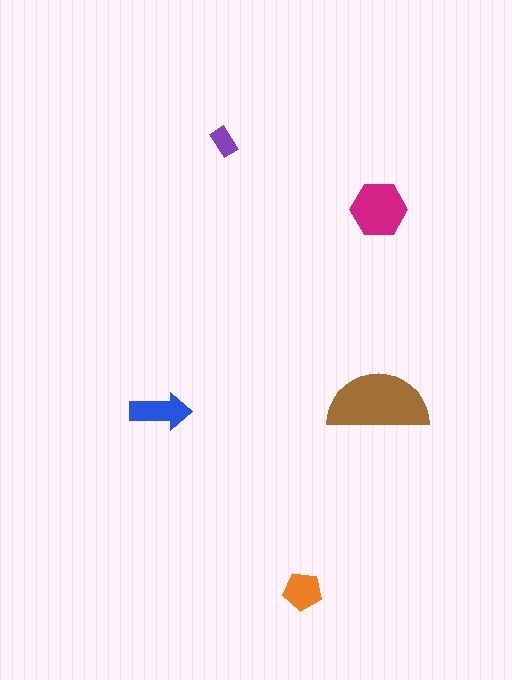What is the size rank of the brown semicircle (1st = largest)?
1st.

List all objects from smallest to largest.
The purple rectangle, the orange pentagon, the blue arrow, the magenta hexagon, the brown semicircle.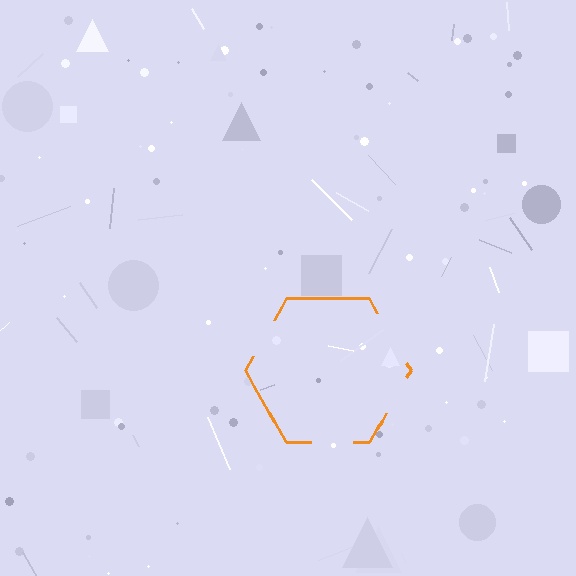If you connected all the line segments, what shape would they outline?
They would outline a hexagon.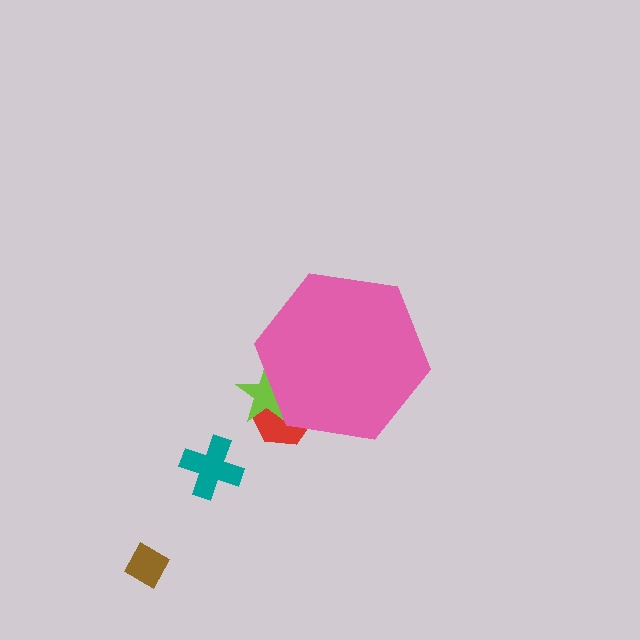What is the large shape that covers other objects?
A pink hexagon.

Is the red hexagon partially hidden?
Yes, the red hexagon is partially hidden behind the pink hexagon.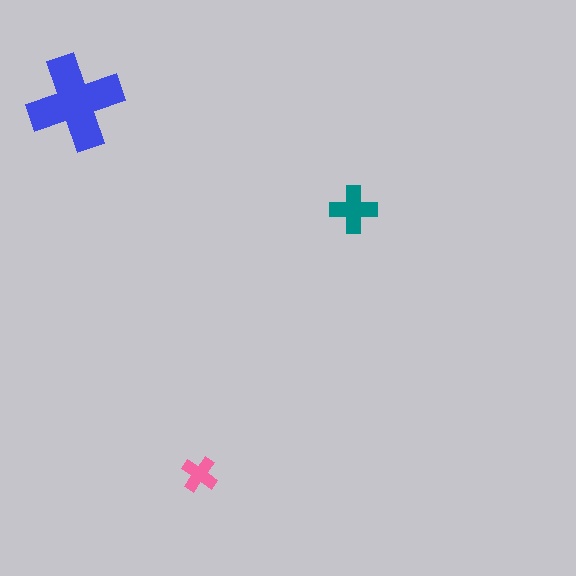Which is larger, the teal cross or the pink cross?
The teal one.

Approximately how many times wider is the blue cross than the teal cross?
About 2 times wider.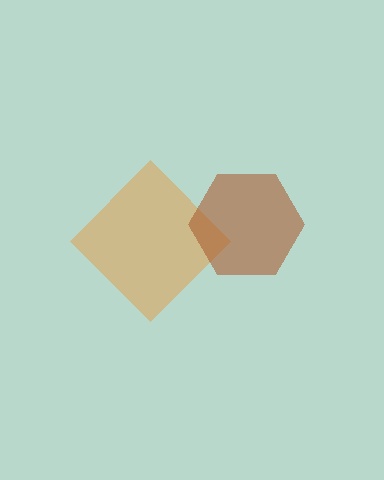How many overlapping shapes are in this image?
There are 2 overlapping shapes in the image.